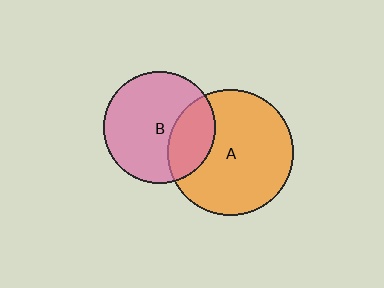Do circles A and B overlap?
Yes.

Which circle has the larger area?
Circle A (orange).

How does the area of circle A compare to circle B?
Approximately 1.3 times.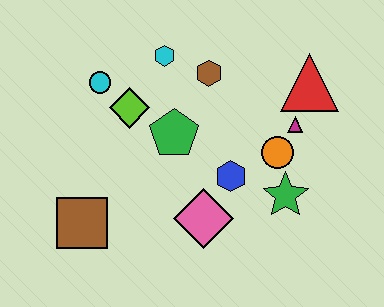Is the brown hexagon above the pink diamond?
Yes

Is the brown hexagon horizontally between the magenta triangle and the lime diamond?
Yes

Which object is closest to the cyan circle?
The lime diamond is closest to the cyan circle.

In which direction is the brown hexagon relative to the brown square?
The brown hexagon is above the brown square.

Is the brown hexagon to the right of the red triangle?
No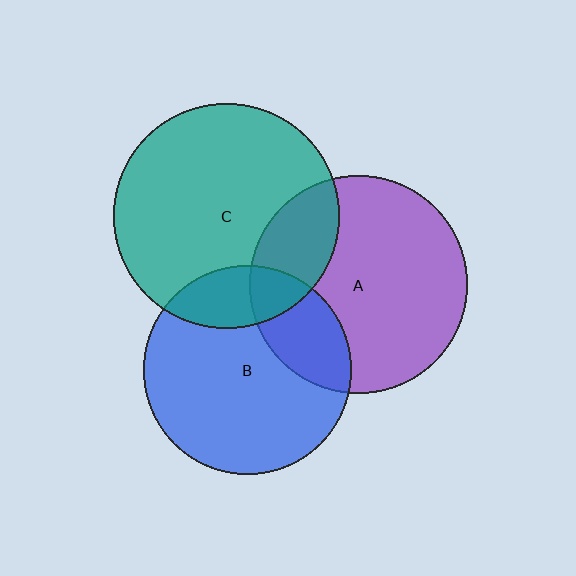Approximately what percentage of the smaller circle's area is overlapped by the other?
Approximately 20%.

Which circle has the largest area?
Circle C (teal).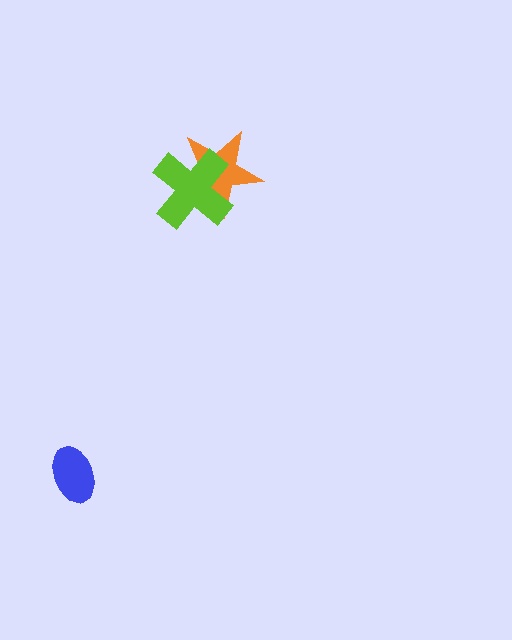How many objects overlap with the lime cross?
1 object overlaps with the lime cross.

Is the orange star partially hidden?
Yes, it is partially covered by another shape.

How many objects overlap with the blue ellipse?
0 objects overlap with the blue ellipse.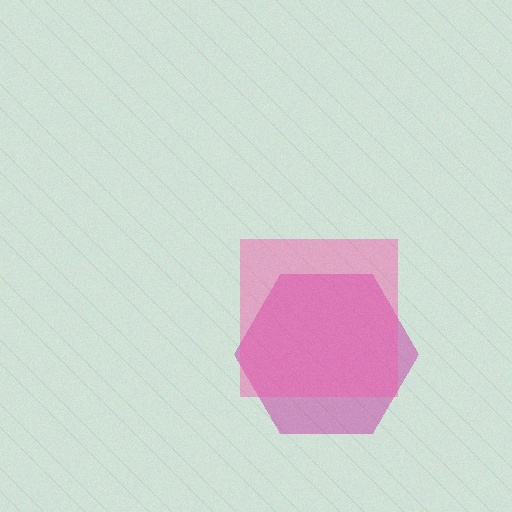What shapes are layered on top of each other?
The layered shapes are: a magenta hexagon, a pink square.